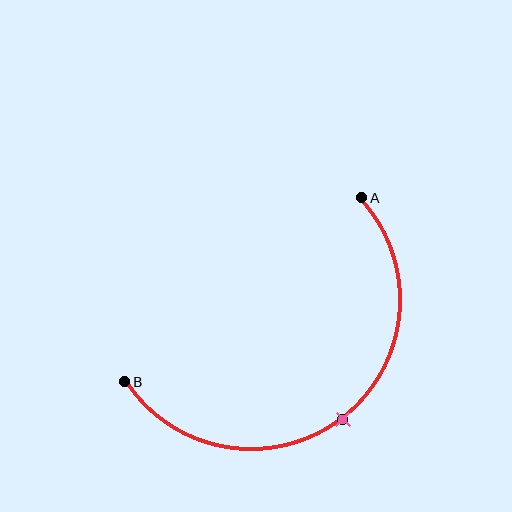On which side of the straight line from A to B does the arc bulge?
The arc bulges below and to the right of the straight line connecting A and B.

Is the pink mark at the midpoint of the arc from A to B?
Yes. The pink mark lies on the arc at equal arc-length from both A and B — it is the arc midpoint.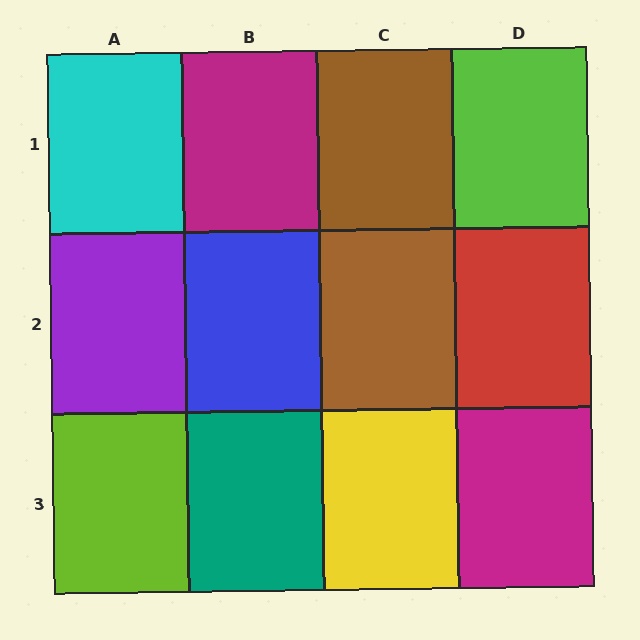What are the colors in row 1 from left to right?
Cyan, magenta, brown, lime.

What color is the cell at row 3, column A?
Lime.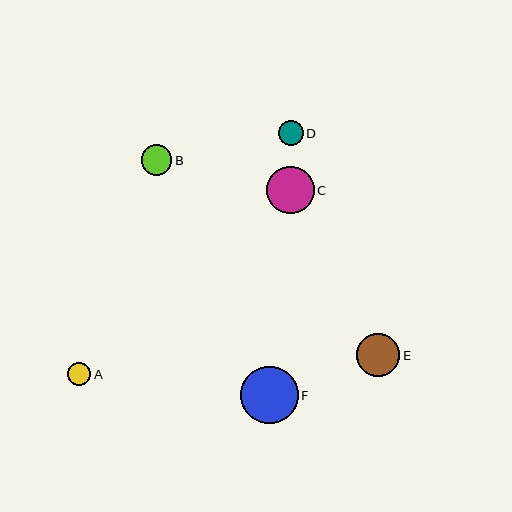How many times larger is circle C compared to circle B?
Circle C is approximately 1.5 times the size of circle B.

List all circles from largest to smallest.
From largest to smallest: F, C, E, B, D, A.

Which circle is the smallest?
Circle A is the smallest with a size of approximately 23 pixels.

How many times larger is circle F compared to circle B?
Circle F is approximately 1.9 times the size of circle B.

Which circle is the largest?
Circle F is the largest with a size of approximately 58 pixels.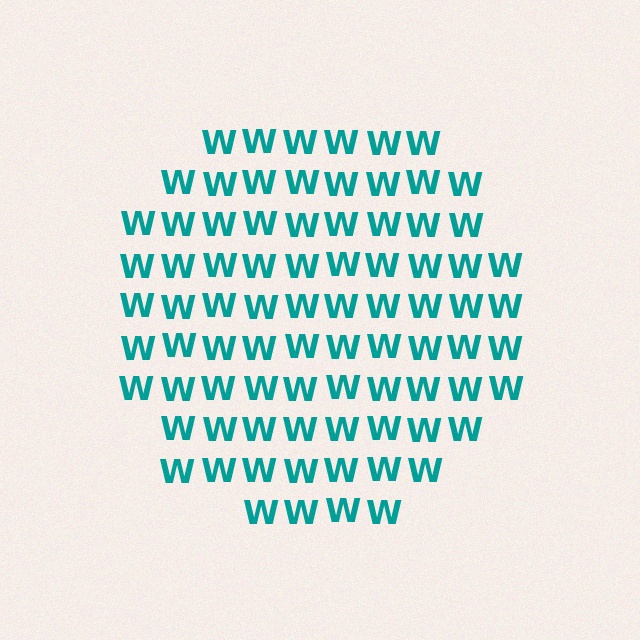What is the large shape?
The large shape is a circle.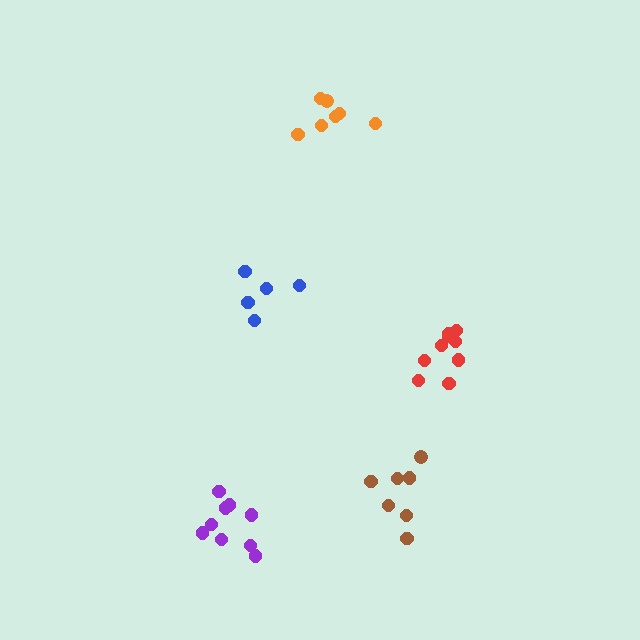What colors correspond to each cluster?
The clusters are colored: red, brown, blue, orange, purple.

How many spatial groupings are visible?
There are 5 spatial groupings.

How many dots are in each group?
Group 1: 9 dots, Group 2: 7 dots, Group 3: 6 dots, Group 4: 7 dots, Group 5: 9 dots (38 total).